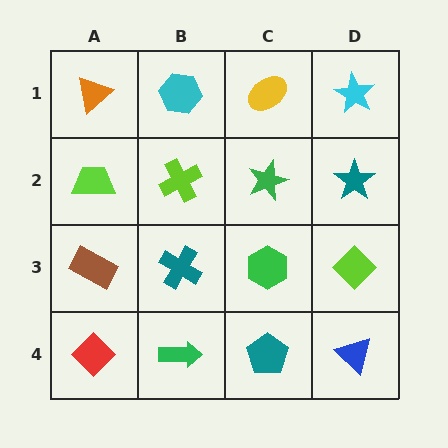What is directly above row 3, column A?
A lime trapezoid.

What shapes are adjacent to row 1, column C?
A green star (row 2, column C), a cyan hexagon (row 1, column B), a cyan star (row 1, column D).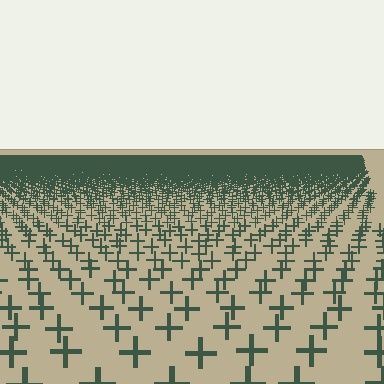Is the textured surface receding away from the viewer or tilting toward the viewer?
The surface is receding away from the viewer. Texture elements get smaller and denser toward the top.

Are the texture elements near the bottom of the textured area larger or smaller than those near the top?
Larger. Near the bottom, elements are closer to the viewer and appear at a bigger on-screen size.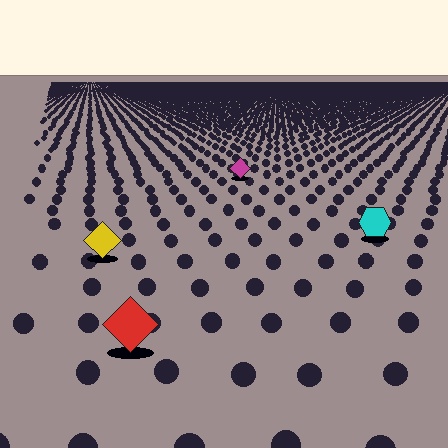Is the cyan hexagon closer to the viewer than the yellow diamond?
No. The yellow diamond is closer — you can tell from the texture gradient: the ground texture is coarser near it.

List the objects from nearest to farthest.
From nearest to farthest: the red diamond, the yellow diamond, the cyan hexagon, the magenta diamond.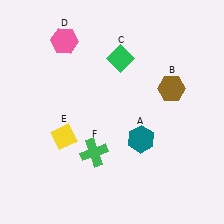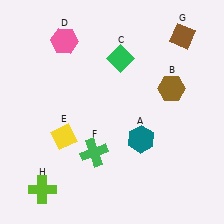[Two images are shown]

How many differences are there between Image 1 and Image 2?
There are 2 differences between the two images.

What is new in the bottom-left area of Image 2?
A lime cross (H) was added in the bottom-left area of Image 2.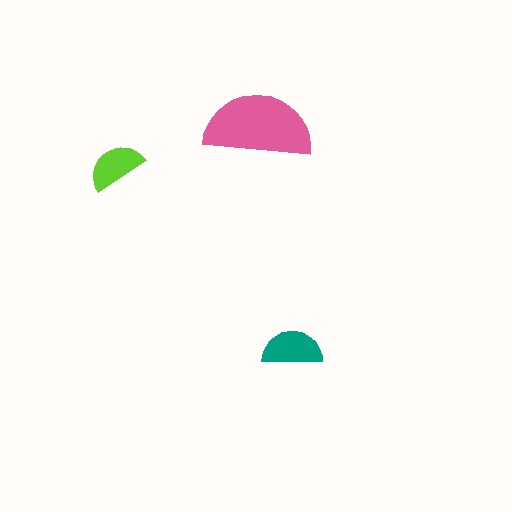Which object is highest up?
The pink semicircle is topmost.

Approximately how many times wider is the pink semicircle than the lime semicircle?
About 2 times wider.